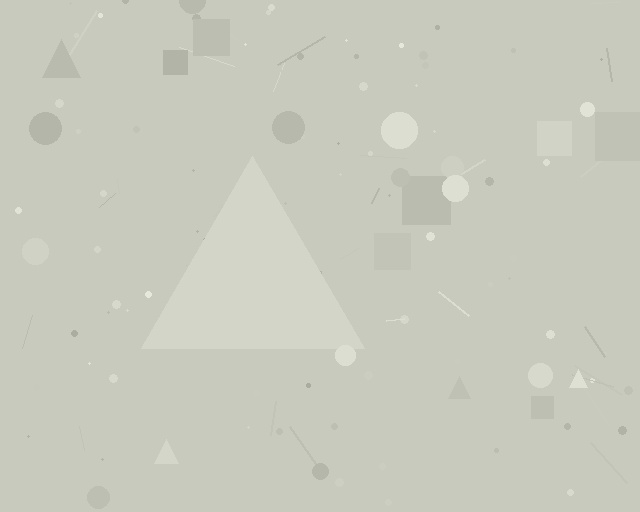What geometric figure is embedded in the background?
A triangle is embedded in the background.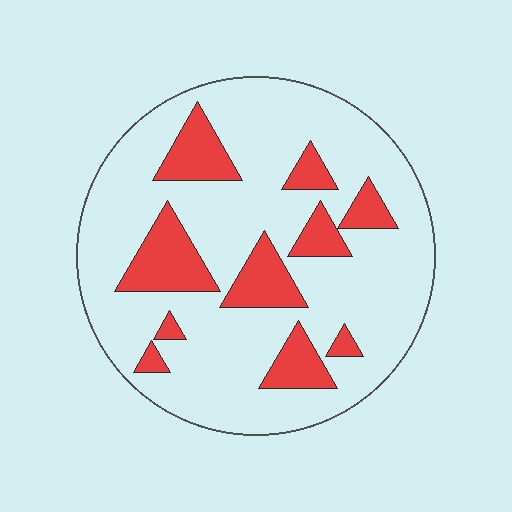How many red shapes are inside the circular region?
10.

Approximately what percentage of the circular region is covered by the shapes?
Approximately 20%.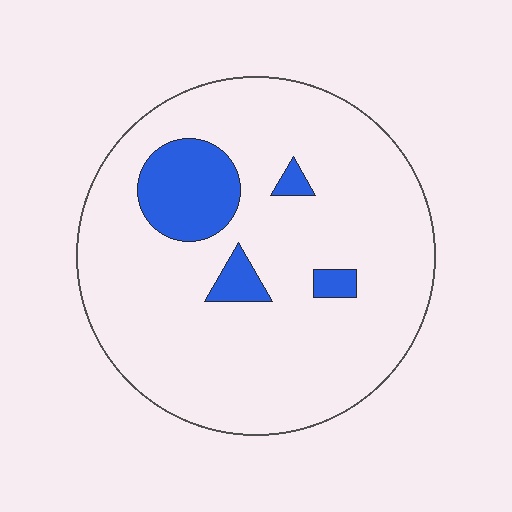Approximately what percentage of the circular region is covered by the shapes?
Approximately 15%.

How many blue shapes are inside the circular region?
4.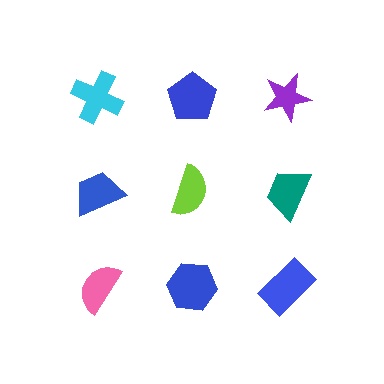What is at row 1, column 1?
A cyan cross.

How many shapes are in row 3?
3 shapes.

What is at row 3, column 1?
A pink semicircle.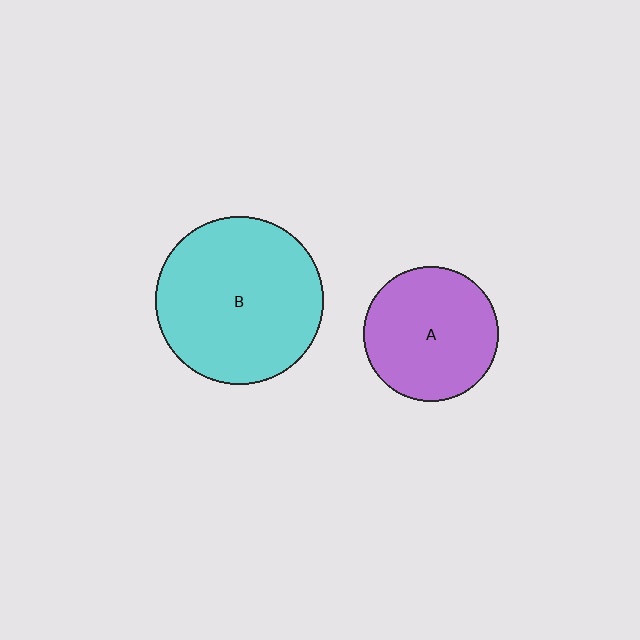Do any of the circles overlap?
No, none of the circles overlap.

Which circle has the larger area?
Circle B (cyan).